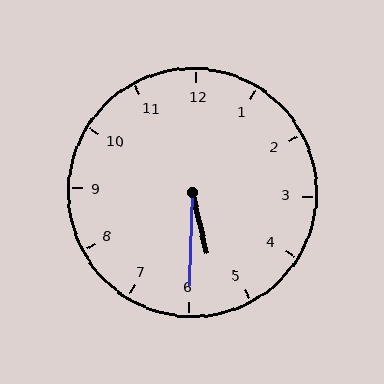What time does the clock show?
5:30.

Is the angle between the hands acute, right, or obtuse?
It is acute.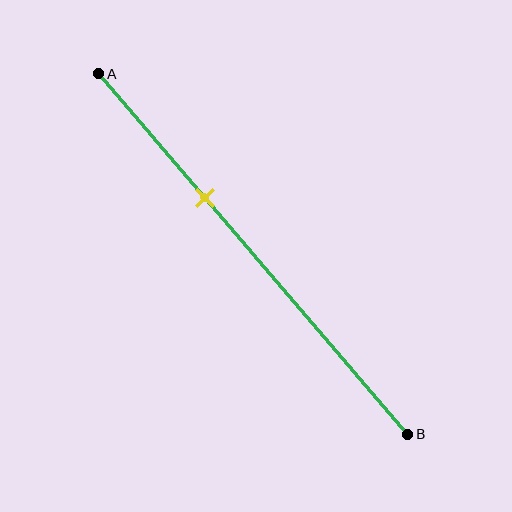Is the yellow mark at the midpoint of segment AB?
No, the mark is at about 35% from A, not at the 50% midpoint.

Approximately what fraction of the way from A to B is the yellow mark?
The yellow mark is approximately 35% of the way from A to B.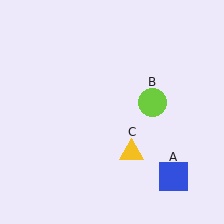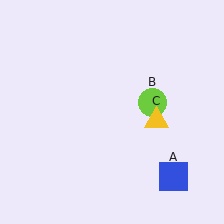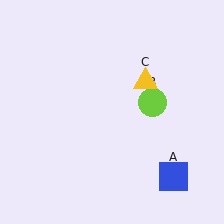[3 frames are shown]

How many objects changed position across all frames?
1 object changed position: yellow triangle (object C).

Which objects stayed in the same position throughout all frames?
Blue square (object A) and lime circle (object B) remained stationary.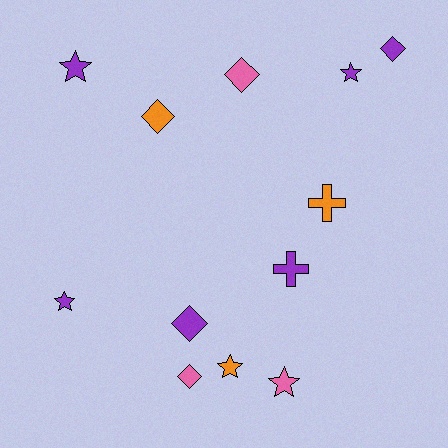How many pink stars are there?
There is 1 pink star.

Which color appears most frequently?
Purple, with 6 objects.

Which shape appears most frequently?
Star, with 5 objects.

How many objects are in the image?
There are 12 objects.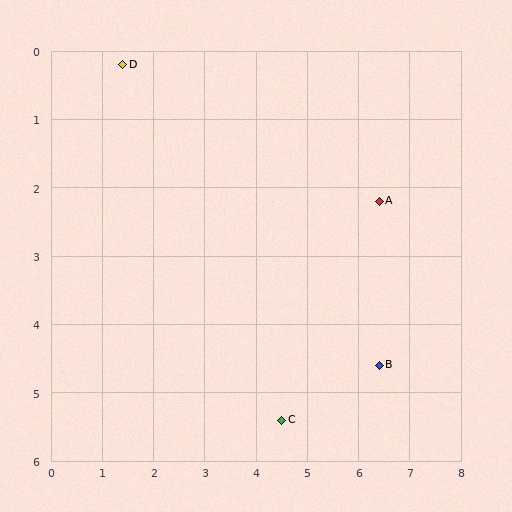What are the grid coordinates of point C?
Point C is at approximately (4.5, 5.4).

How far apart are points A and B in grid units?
Points A and B are about 2.4 grid units apart.